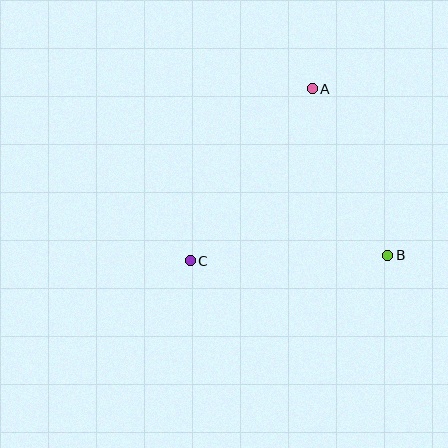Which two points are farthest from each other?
Points A and C are farthest from each other.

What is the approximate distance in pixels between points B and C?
The distance between B and C is approximately 198 pixels.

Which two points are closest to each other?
Points A and B are closest to each other.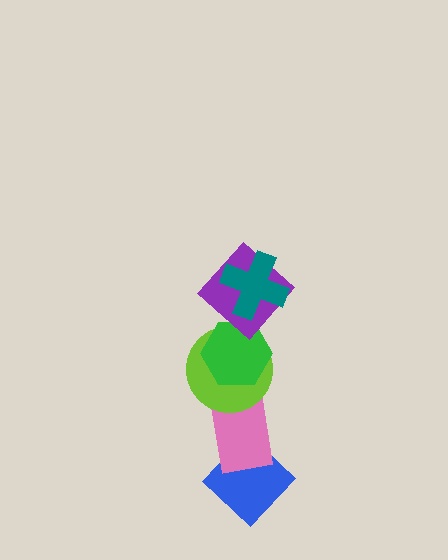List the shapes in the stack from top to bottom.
From top to bottom: the teal cross, the purple diamond, the green hexagon, the lime circle, the pink rectangle, the blue diamond.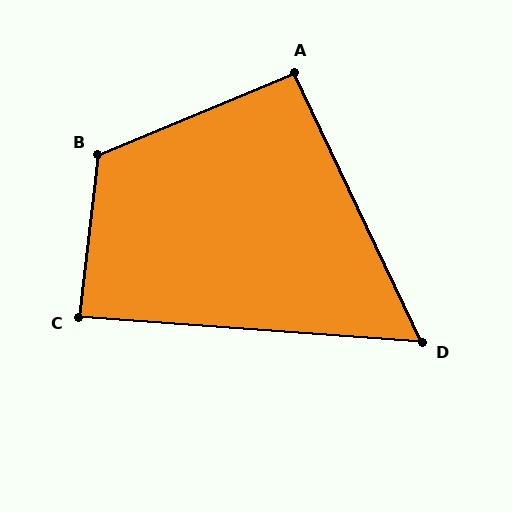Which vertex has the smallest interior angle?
D, at approximately 60 degrees.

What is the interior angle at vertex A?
Approximately 93 degrees (approximately right).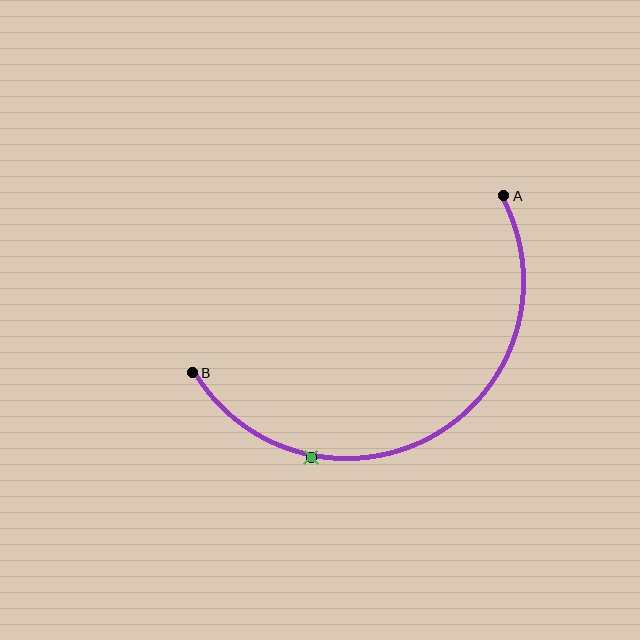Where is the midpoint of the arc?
The arc midpoint is the point on the curve farthest from the straight line joining A and B. It sits below that line.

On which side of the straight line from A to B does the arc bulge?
The arc bulges below the straight line connecting A and B.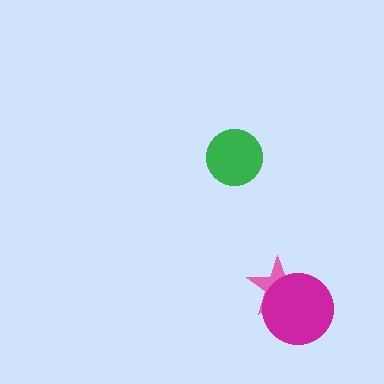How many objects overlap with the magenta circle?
1 object overlaps with the magenta circle.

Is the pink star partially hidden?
Yes, it is partially covered by another shape.